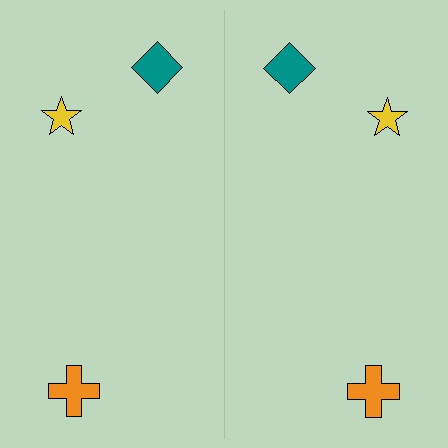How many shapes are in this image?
There are 6 shapes in this image.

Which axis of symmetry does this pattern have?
The pattern has a vertical axis of symmetry running through the center of the image.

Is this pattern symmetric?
Yes, this pattern has bilateral (reflection) symmetry.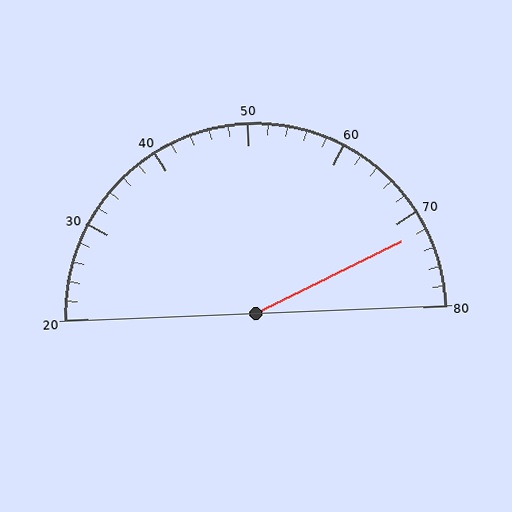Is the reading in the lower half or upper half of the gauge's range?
The reading is in the upper half of the range (20 to 80).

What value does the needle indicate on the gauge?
The needle indicates approximately 72.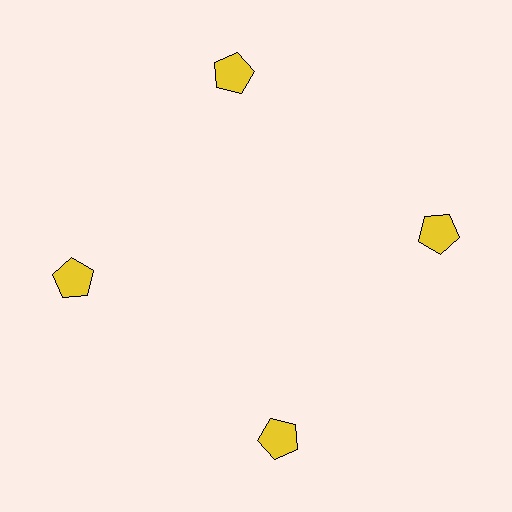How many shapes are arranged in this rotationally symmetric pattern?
There are 4 shapes, arranged in 4 groups of 1.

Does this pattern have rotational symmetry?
Yes, this pattern has 4-fold rotational symmetry. It looks the same after rotating 90 degrees around the center.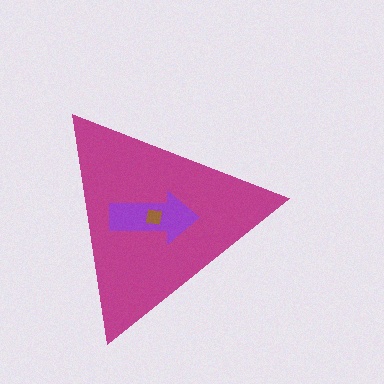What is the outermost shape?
The magenta triangle.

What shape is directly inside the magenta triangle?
The purple arrow.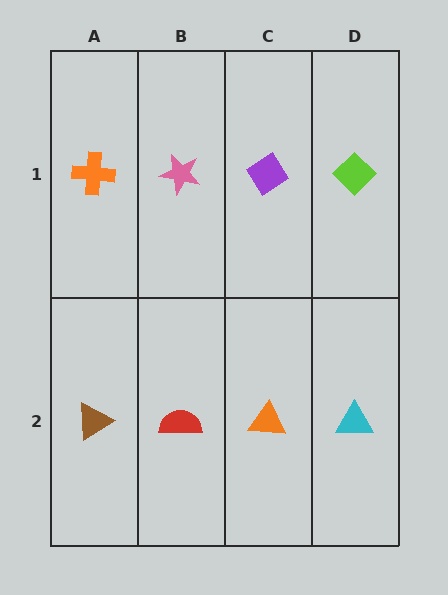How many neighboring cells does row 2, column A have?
2.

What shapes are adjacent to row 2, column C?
A purple diamond (row 1, column C), a red semicircle (row 2, column B), a cyan triangle (row 2, column D).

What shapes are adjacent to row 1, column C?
An orange triangle (row 2, column C), a pink star (row 1, column B), a lime diamond (row 1, column D).